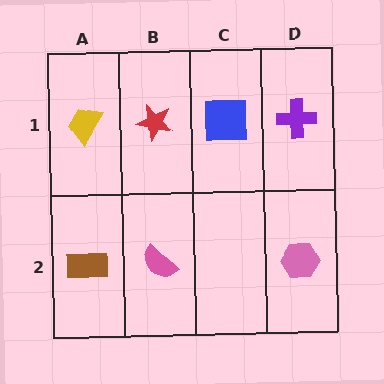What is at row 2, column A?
A brown rectangle.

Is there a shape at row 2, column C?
No, that cell is empty.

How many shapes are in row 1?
4 shapes.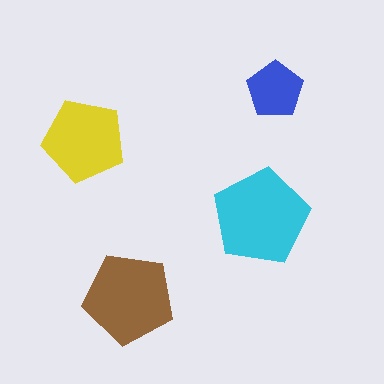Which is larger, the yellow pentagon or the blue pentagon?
The yellow one.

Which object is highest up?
The blue pentagon is topmost.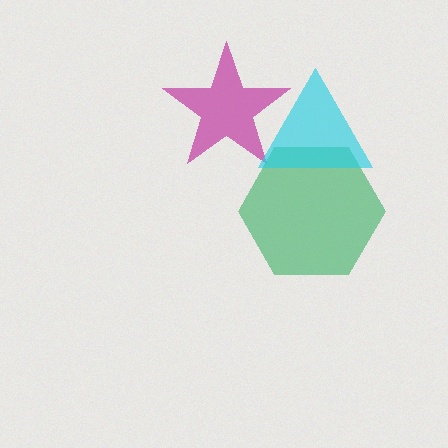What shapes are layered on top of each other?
The layered shapes are: a magenta star, a green hexagon, a cyan triangle.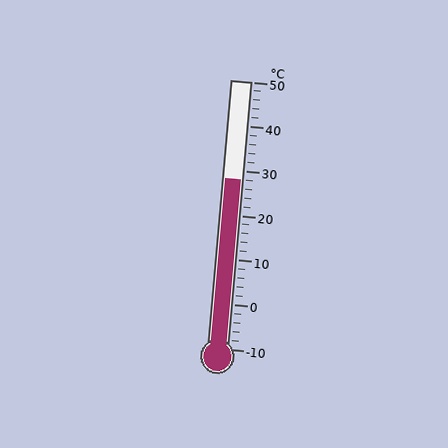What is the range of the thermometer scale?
The thermometer scale ranges from -10°C to 50°C.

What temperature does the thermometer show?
The thermometer shows approximately 28°C.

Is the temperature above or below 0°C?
The temperature is above 0°C.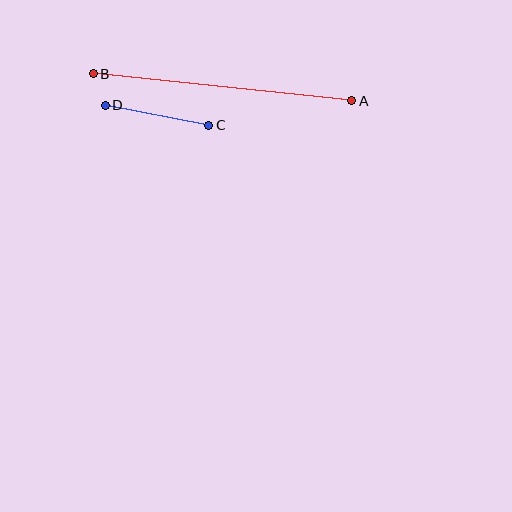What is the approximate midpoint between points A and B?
The midpoint is at approximately (222, 87) pixels.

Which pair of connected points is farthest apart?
Points A and B are farthest apart.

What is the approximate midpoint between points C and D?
The midpoint is at approximately (157, 115) pixels.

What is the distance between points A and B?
The distance is approximately 260 pixels.